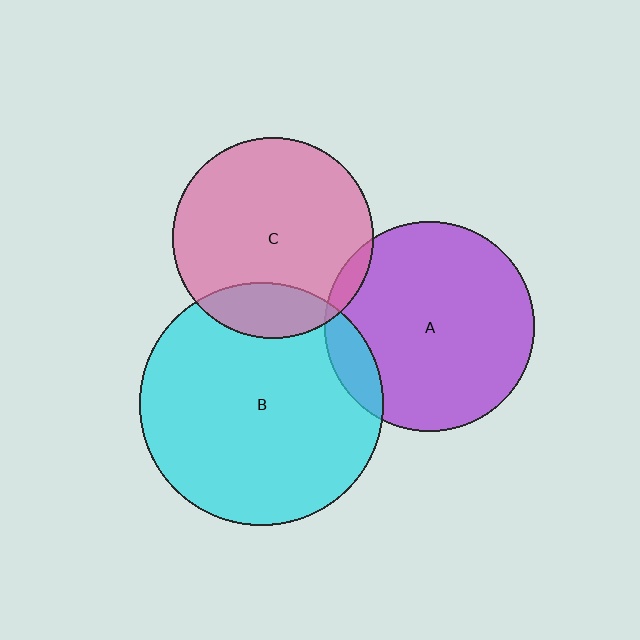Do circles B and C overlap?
Yes.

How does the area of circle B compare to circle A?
Approximately 1.3 times.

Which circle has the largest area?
Circle B (cyan).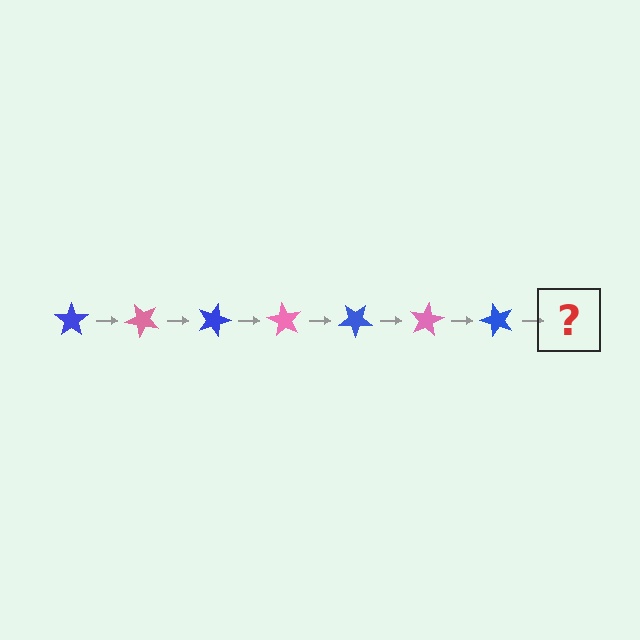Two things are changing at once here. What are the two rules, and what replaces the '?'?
The two rules are that it rotates 45 degrees each step and the color cycles through blue and pink. The '?' should be a pink star, rotated 315 degrees from the start.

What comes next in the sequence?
The next element should be a pink star, rotated 315 degrees from the start.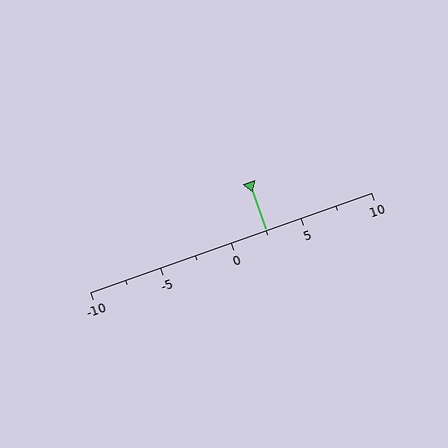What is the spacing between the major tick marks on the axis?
The major ticks are spaced 5 apart.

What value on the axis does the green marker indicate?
The marker indicates approximately 2.5.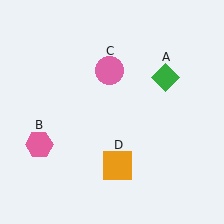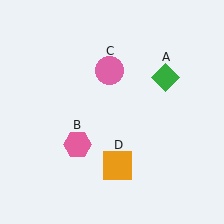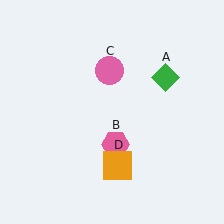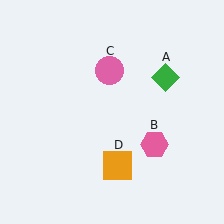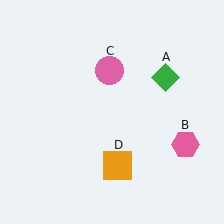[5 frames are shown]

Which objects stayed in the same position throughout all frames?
Green diamond (object A) and pink circle (object C) and orange square (object D) remained stationary.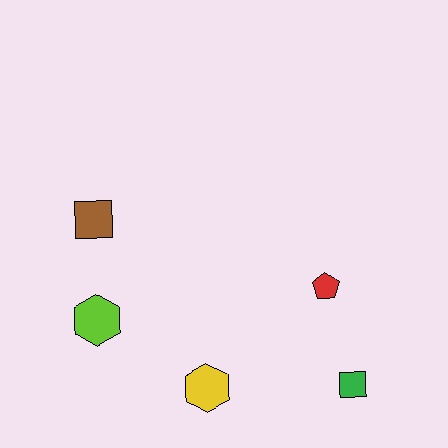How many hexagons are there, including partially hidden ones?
There are 2 hexagons.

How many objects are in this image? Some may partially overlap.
There are 5 objects.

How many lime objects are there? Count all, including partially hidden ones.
There is 1 lime object.